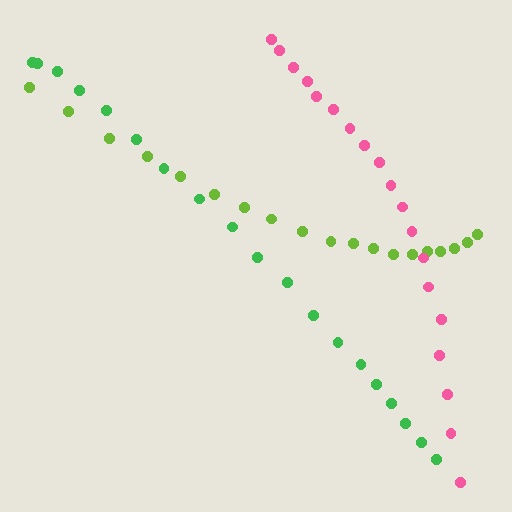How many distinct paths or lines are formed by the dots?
There are 3 distinct paths.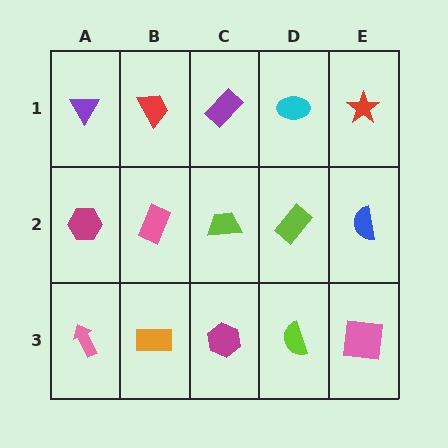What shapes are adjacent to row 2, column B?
A red trapezoid (row 1, column B), an orange rectangle (row 3, column B), a magenta hexagon (row 2, column A), a lime trapezoid (row 2, column C).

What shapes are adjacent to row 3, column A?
A magenta hexagon (row 2, column A), an orange rectangle (row 3, column B).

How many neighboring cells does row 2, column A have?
3.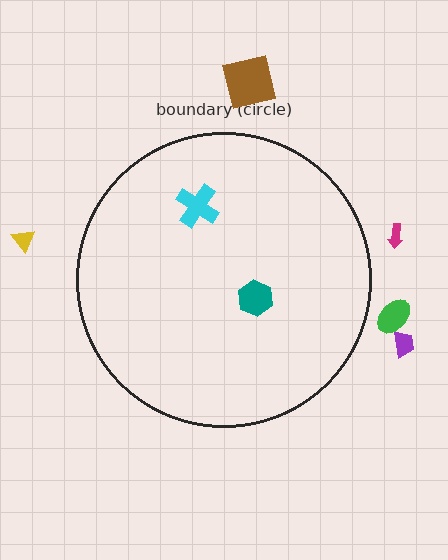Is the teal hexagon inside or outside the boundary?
Inside.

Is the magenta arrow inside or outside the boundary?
Outside.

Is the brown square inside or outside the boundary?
Outside.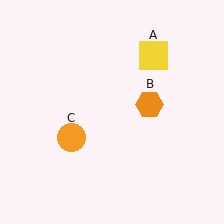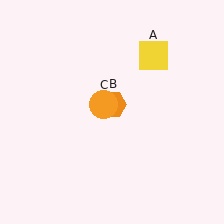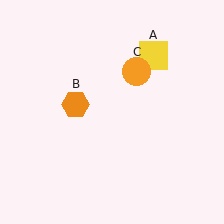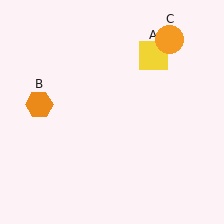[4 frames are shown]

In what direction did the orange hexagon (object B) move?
The orange hexagon (object B) moved left.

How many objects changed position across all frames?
2 objects changed position: orange hexagon (object B), orange circle (object C).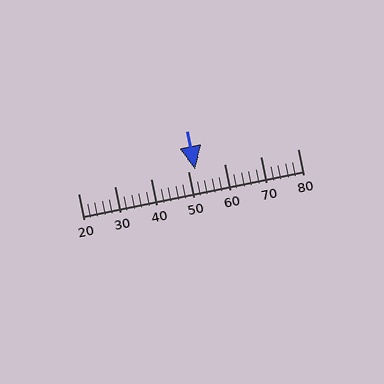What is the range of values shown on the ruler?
The ruler shows values from 20 to 80.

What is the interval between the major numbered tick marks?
The major tick marks are spaced 10 units apart.